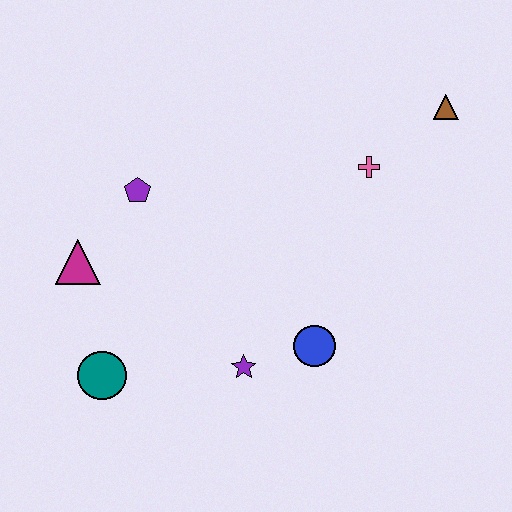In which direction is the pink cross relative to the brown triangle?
The pink cross is to the left of the brown triangle.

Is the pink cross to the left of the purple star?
No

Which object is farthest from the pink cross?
The teal circle is farthest from the pink cross.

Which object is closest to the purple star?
The blue circle is closest to the purple star.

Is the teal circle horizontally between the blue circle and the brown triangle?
No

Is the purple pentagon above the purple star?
Yes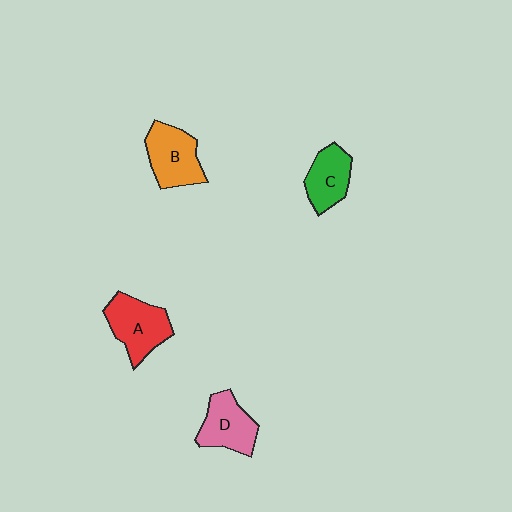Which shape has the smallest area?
Shape C (green).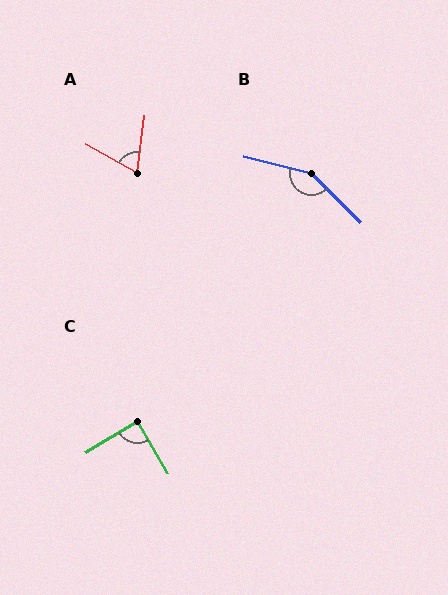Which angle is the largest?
B, at approximately 150 degrees.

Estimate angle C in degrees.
Approximately 89 degrees.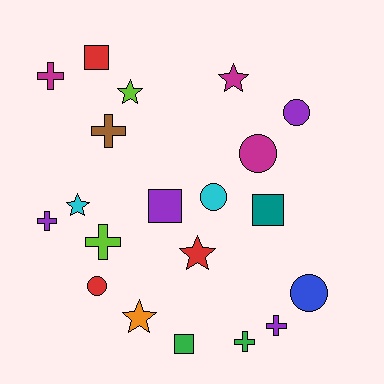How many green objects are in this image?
There are 2 green objects.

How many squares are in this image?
There are 4 squares.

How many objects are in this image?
There are 20 objects.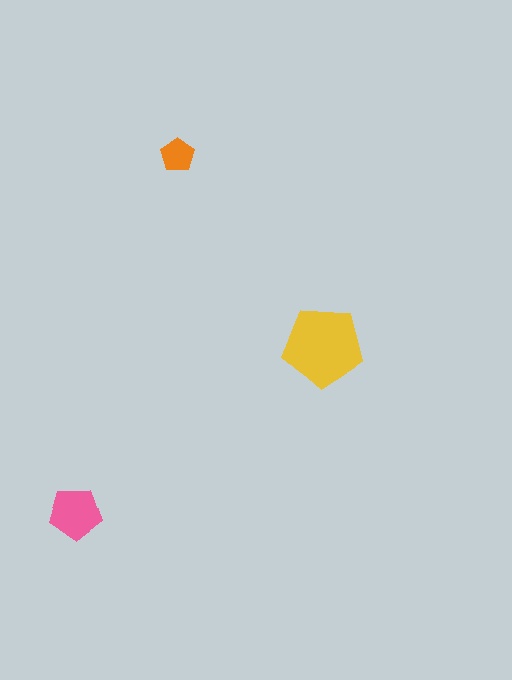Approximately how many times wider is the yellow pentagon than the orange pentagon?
About 2.5 times wider.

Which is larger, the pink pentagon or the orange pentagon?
The pink one.